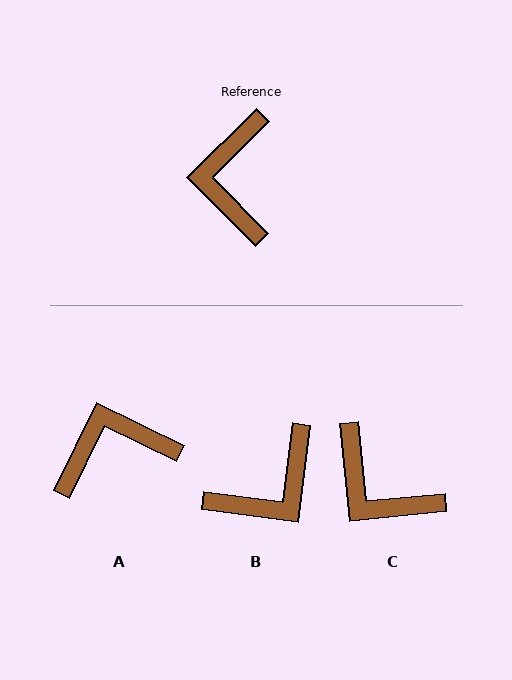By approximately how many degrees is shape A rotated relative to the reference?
Approximately 71 degrees clockwise.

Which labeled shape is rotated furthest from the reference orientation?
B, about 128 degrees away.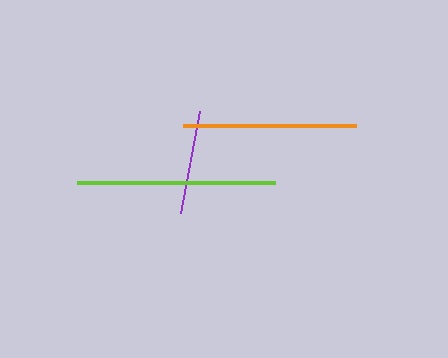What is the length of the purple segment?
The purple segment is approximately 103 pixels long.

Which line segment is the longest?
The lime line is the longest at approximately 198 pixels.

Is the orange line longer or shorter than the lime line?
The lime line is longer than the orange line.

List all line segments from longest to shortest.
From longest to shortest: lime, orange, purple.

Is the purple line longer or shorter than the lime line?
The lime line is longer than the purple line.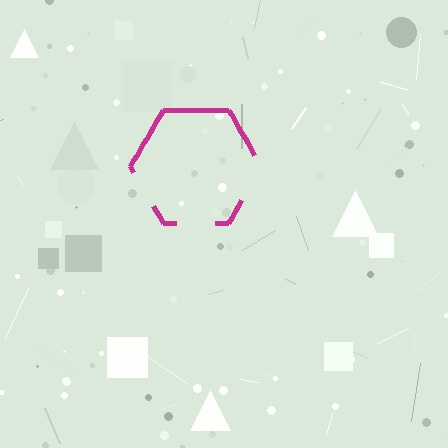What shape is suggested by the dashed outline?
The dashed outline suggests a hexagon.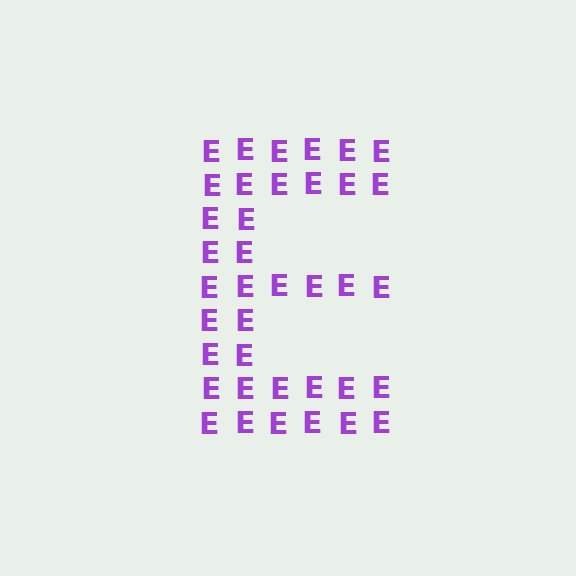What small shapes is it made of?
It is made of small letter E's.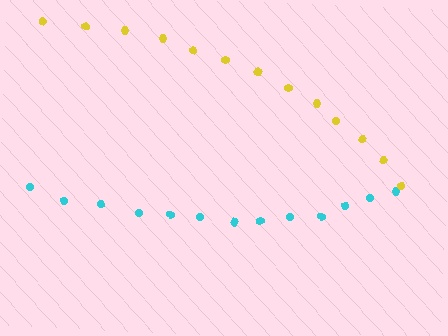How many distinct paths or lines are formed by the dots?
There are 2 distinct paths.